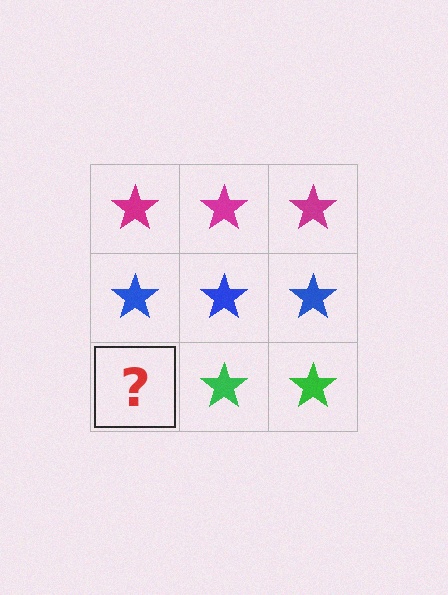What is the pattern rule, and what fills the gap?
The rule is that each row has a consistent color. The gap should be filled with a green star.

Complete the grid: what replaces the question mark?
The question mark should be replaced with a green star.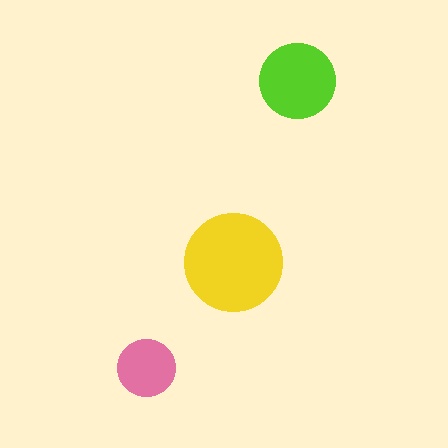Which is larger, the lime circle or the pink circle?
The lime one.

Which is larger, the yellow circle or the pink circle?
The yellow one.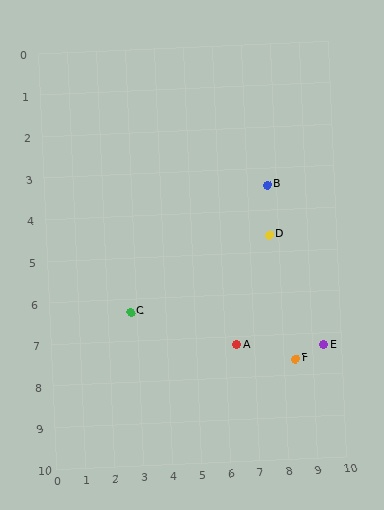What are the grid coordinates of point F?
Point F is at approximately (8.4, 7.6).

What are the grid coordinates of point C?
Point C is at approximately (2.8, 6.3).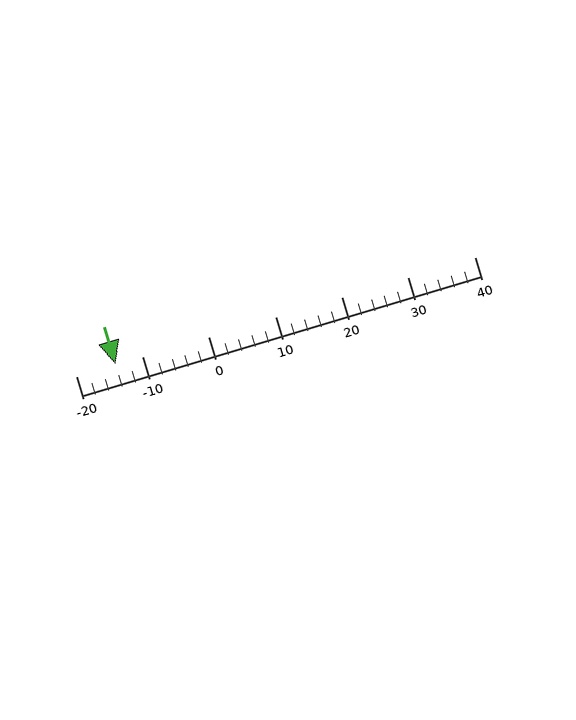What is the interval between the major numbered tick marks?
The major tick marks are spaced 10 units apart.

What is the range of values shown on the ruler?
The ruler shows values from -20 to 40.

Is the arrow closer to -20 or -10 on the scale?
The arrow is closer to -10.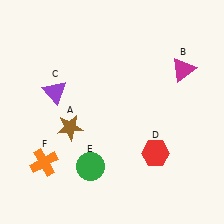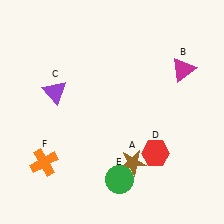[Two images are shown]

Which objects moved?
The objects that moved are: the brown star (A), the green circle (E).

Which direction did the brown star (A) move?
The brown star (A) moved right.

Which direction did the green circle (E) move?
The green circle (E) moved right.